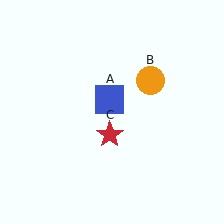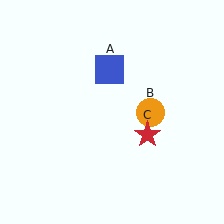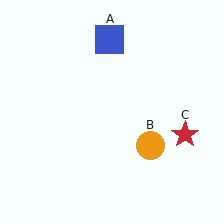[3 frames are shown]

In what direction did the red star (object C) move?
The red star (object C) moved right.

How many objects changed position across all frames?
3 objects changed position: blue square (object A), orange circle (object B), red star (object C).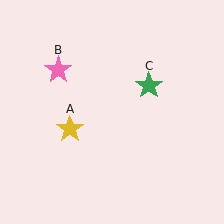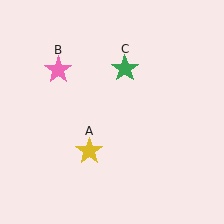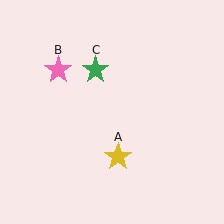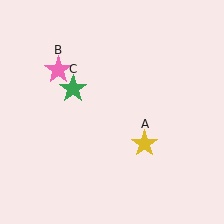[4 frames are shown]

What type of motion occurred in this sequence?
The yellow star (object A), green star (object C) rotated counterclockwise around the center of the scene.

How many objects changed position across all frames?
2 objects changed position: yellow star (object A), green star (object C).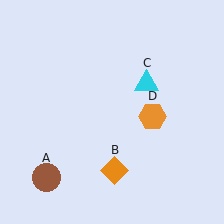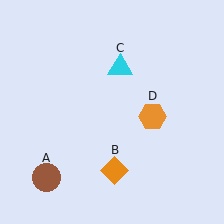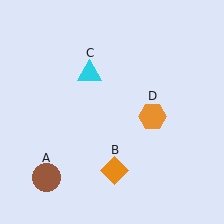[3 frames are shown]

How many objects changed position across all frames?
1 object changed position: cyan triangle (object C).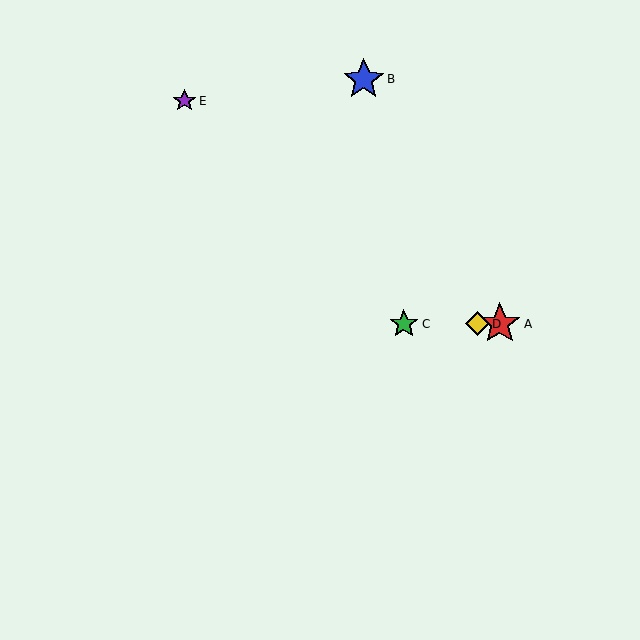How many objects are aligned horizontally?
3 objects (A, C, D) are aligned horizontally.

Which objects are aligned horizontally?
Objects A, C, D are aligned horizontally.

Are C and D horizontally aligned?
Yes, both are at y≈324.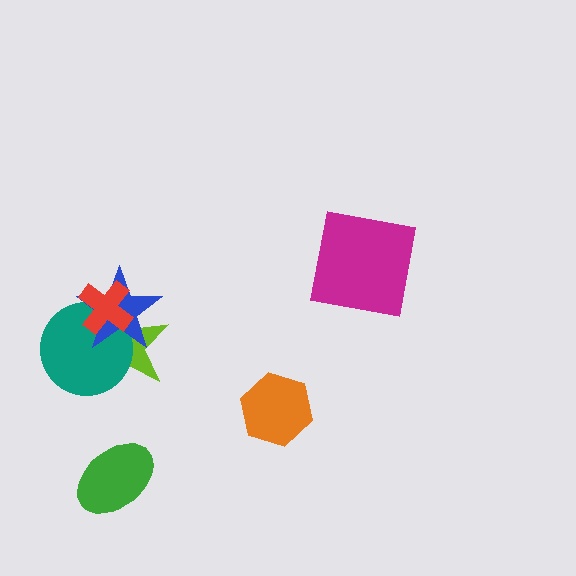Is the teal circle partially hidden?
Yes, it is partially covered by another shape.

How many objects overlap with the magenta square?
0 objects overlap with the magenta square.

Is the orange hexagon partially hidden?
No, no other shape covers it.